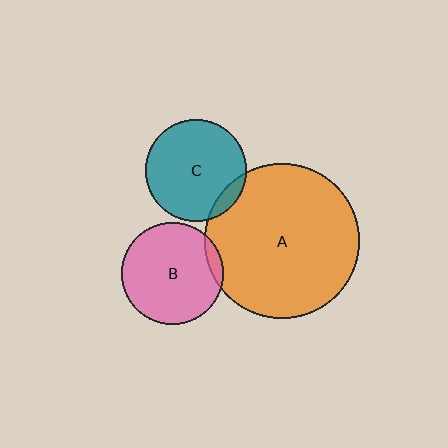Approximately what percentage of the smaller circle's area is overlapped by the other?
Approximately 5%.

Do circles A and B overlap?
Yes.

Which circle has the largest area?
Circle A (orange).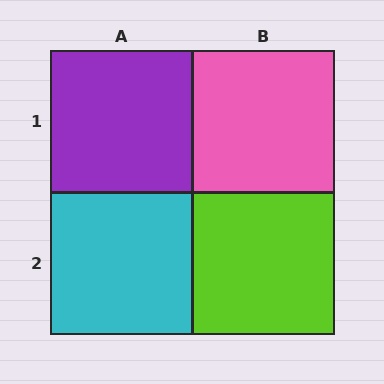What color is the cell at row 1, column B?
Pink.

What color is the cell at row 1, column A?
Purple.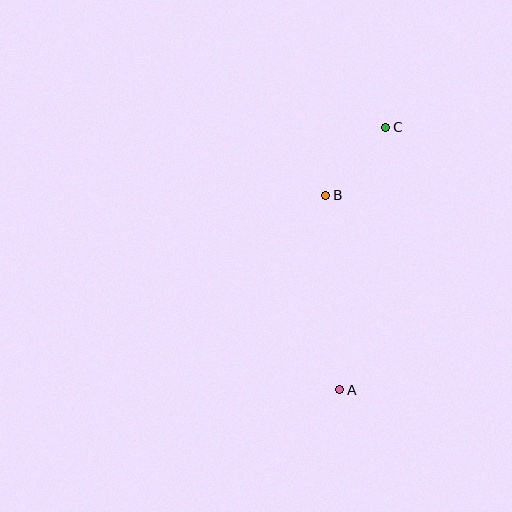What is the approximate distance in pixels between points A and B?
The distance between A and B is approximately 195 pixels.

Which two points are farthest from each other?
Points A and C are farthest from each other.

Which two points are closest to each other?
Points B and C are closest to each other.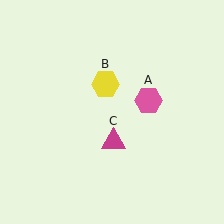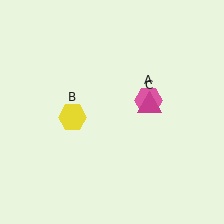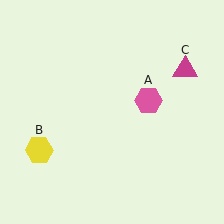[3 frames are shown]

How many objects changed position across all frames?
2 objects changed position: yellow hexagon (object B), magenta triangle (object C).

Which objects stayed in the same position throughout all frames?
Pink hexagon (object A) remained stationary.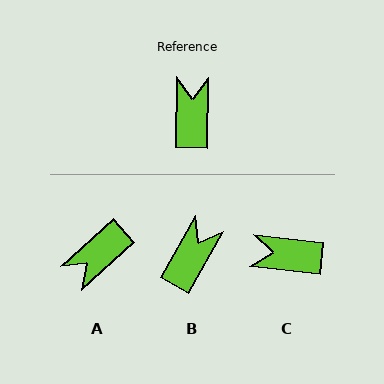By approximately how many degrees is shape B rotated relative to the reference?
Approximately 28 degrees clockwise.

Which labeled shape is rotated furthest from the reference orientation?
A, about 132 degrees away.